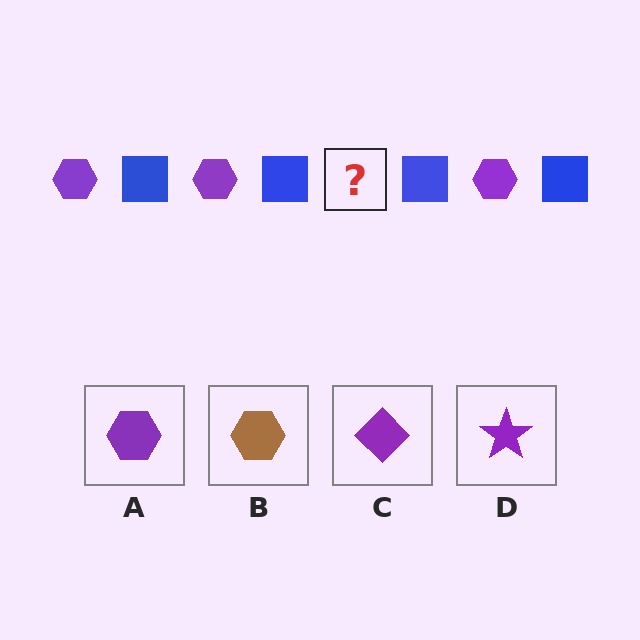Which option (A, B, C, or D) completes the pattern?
A.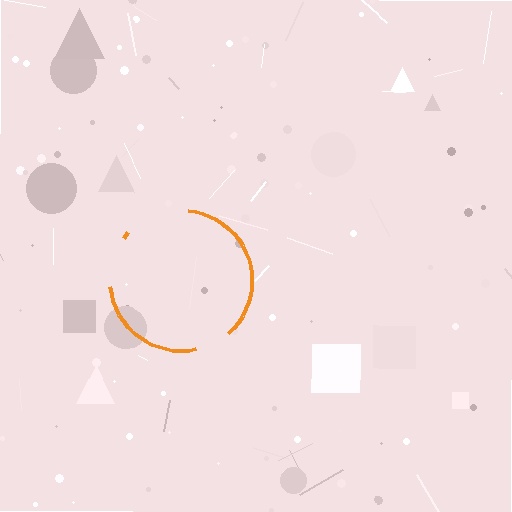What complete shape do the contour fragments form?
The contour fragments form a circle.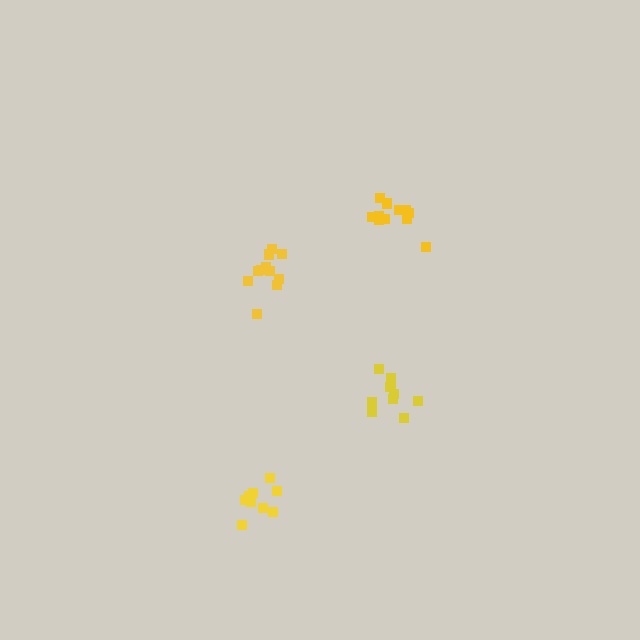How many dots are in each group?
Group 1: 9 dots, Group 2: 11 dots, Group 3: 11 dots, Group 4: 9 dots (40 total).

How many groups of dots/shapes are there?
There are 4 groups.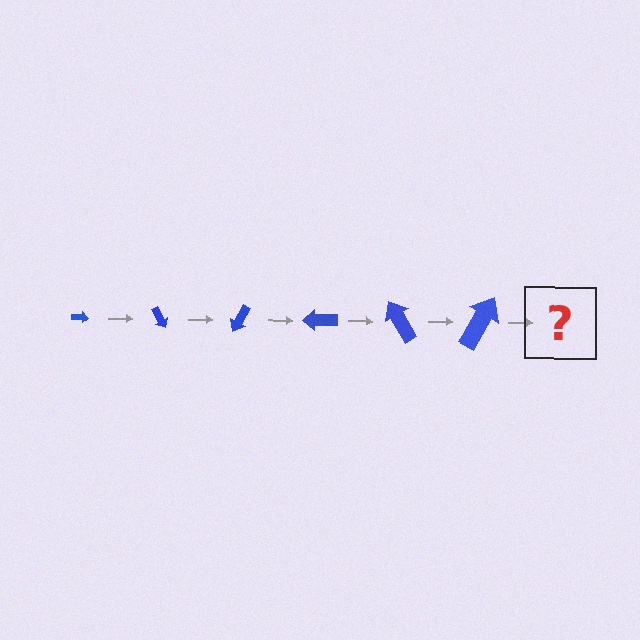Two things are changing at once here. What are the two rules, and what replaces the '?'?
The two rules are that the arrow grows larger each step and it rotates 60 degrees each step. The '?' should be an arrow, larger than the previous one and rotated 360 degrees from the start.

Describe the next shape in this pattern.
It should be an arrow, larger than the previous one and rotated 360 degrees from the start.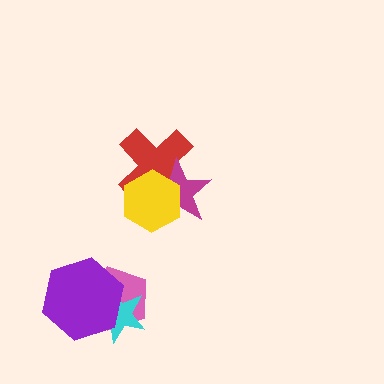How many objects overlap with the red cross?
2 objects overlap with the red cross.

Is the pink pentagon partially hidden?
Yes, it is partially covered by another shape.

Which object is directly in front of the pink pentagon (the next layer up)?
The cyan star is directly in front of the pink pentagon.